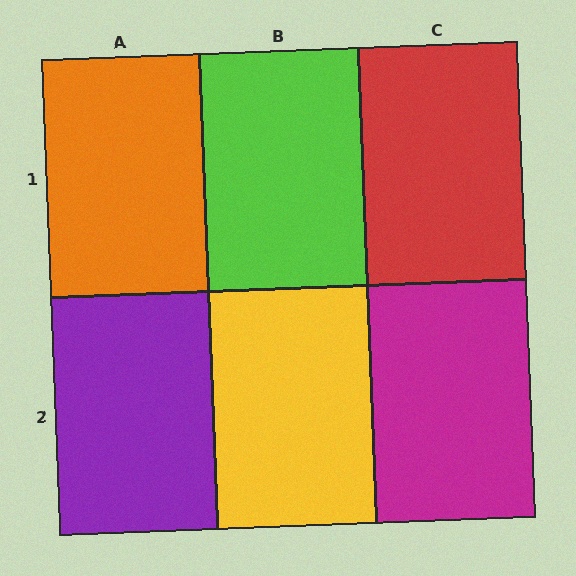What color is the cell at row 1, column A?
Orange.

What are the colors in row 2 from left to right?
Purple, yellow, magenta.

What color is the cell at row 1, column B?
Lime.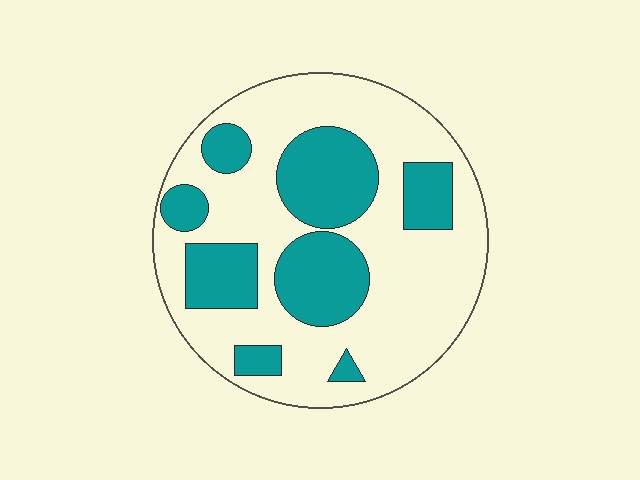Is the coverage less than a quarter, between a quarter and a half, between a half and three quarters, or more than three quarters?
Between a quarter and a half.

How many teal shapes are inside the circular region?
8.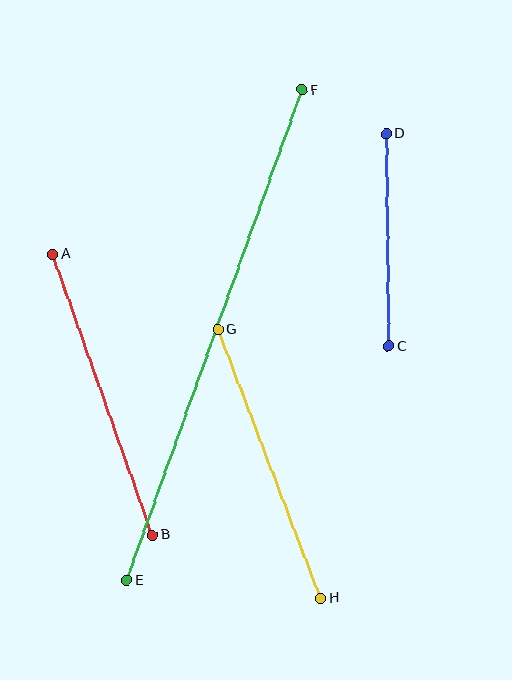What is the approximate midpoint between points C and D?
The midpoint is at approximately (387, 240) pixels.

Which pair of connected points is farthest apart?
Points E and F are farthest apart.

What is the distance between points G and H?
The distance is approximately 287 pixels.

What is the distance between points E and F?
The distance is approximately 521 pixels.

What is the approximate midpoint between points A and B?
The midpoint is at approximately (103, 394) pixels.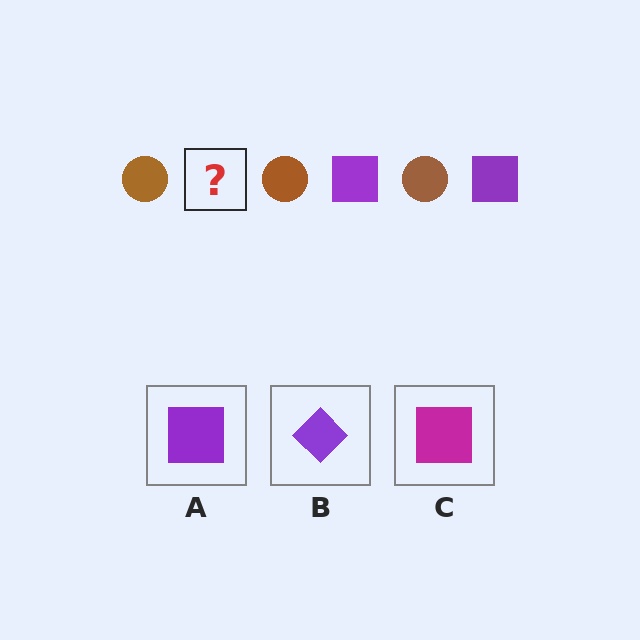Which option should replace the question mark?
Option A.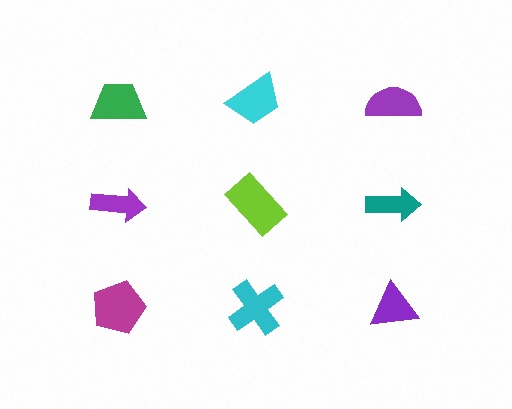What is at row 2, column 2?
A lime rectangle.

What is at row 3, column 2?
A cyan cross.